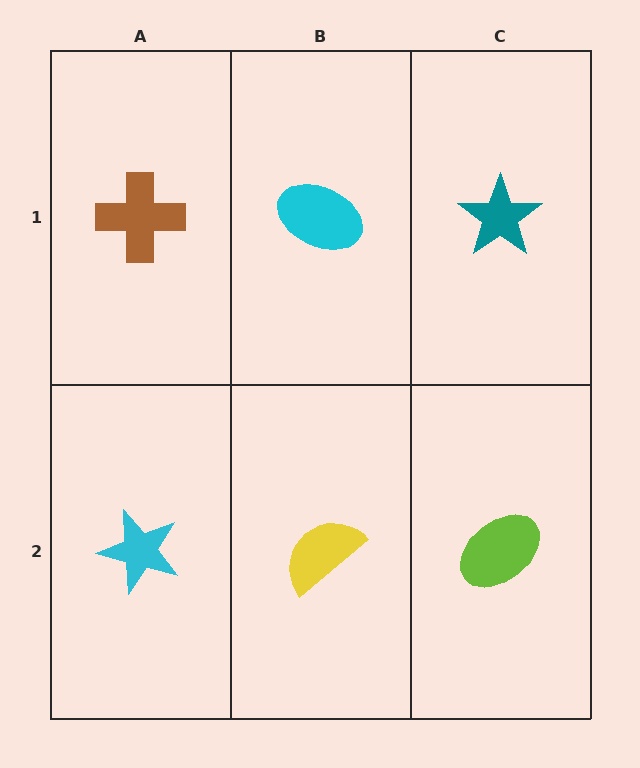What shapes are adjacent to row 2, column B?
A cyan ellipse (row 1, column B), a cyan star (row 2, column A), a lime ellipse (row 2, column C).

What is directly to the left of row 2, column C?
A yellow semicircle.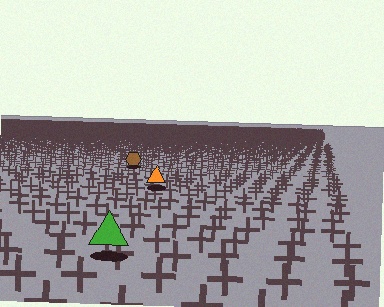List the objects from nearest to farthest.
From nearest to farthest: the green triangle, the orange triangle, the brown hexagon.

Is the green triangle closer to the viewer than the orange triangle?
Yes. The green triangle is closer — you can tell from the texture gradient: the ground texture is coarser near it.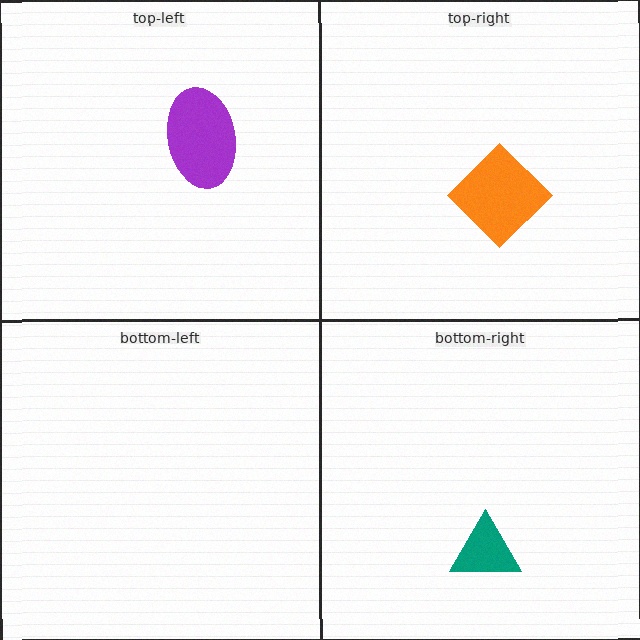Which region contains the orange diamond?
The top-right region.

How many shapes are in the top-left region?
1.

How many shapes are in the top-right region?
1.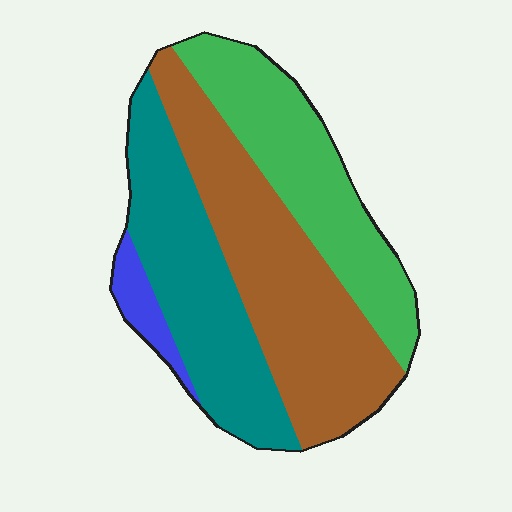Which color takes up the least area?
Blue, at roughly 5%.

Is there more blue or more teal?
Teal.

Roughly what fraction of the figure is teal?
Teal takes up about one third (1/3) of the figure.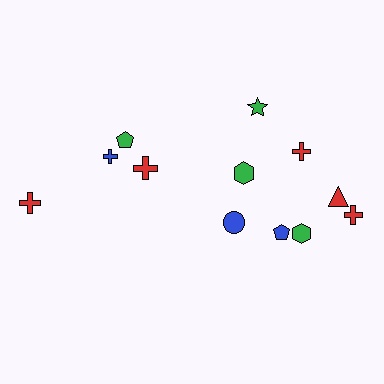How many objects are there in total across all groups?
There are 12 objects.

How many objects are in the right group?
There are 8 objects.